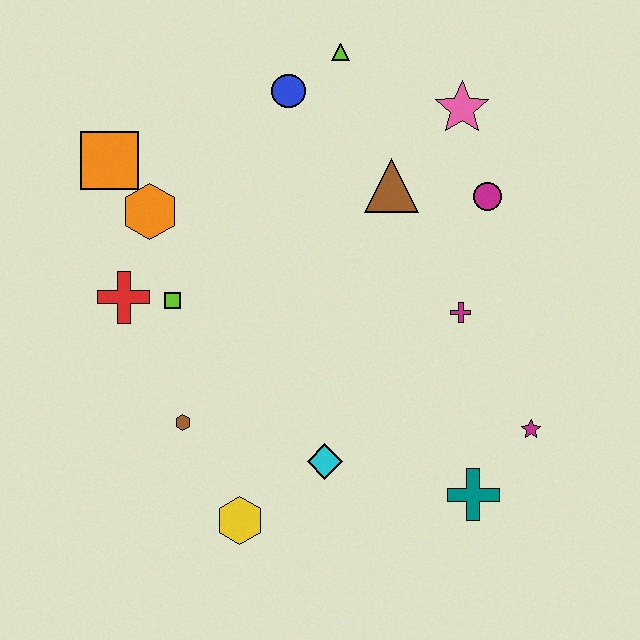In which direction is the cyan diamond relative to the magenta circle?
The cyan diamond is below the magenta circle.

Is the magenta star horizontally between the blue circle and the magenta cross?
No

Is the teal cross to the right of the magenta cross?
Yes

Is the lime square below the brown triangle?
Yes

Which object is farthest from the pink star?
The yellow hexagon is farthest from the pink star.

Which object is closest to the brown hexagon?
The yellow hexagon is closest to the brown hexagon.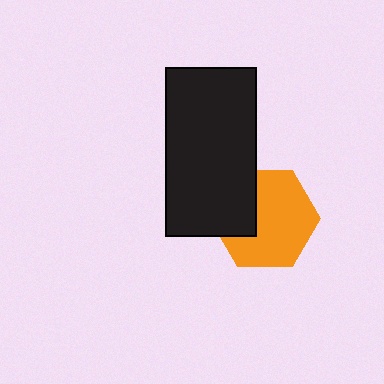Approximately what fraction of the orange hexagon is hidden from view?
Roughly 30% of the orange hexagon is hidden behind the black rectangle.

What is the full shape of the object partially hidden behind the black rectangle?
The partially hidden object is an orange hexagon.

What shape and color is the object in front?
The object in front is a black rectangle.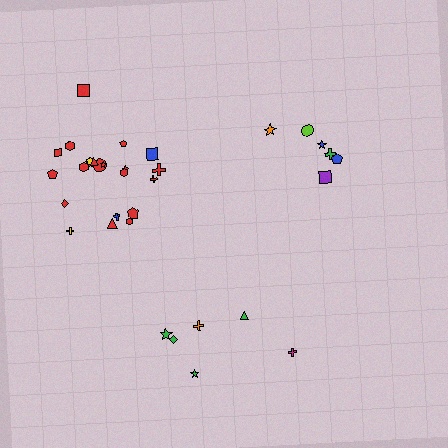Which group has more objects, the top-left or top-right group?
The top-left group.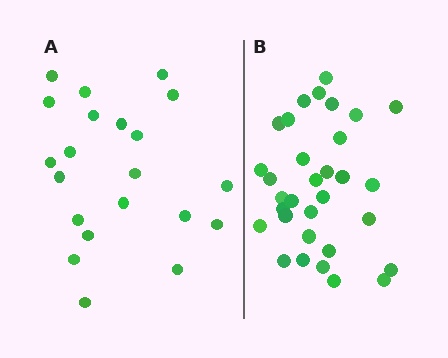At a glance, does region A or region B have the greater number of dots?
Region B (the right region) has more dots.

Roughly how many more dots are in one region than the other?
Region B has roughly 12 or so more dots than region A.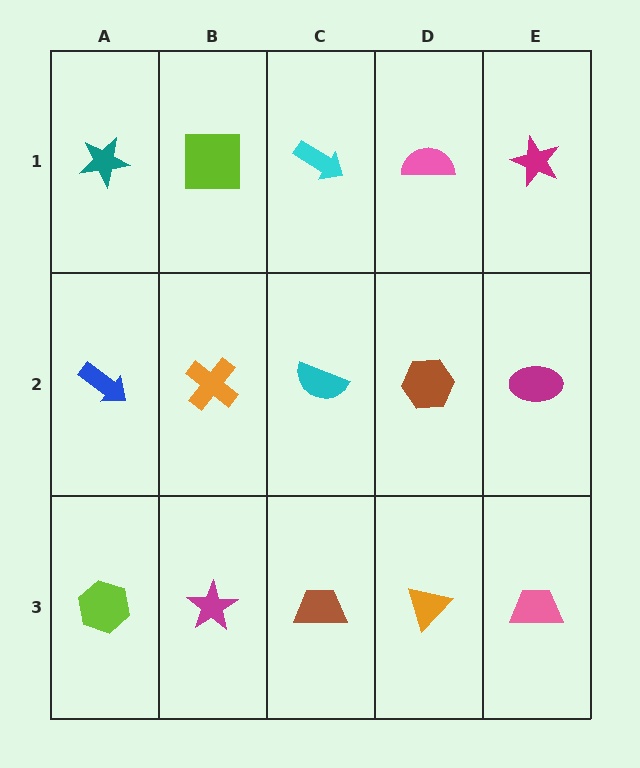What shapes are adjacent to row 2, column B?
A lime square (row 1, column B), a magenta star (row 3, column B), a blue arrow (row 2, column A), a cyan semicircle (row 2, column C).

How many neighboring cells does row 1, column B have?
3.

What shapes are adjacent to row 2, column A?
A teal star (row 1, column A), a lime hexagon (row 3, column A), an orange cross (row 2, column B).